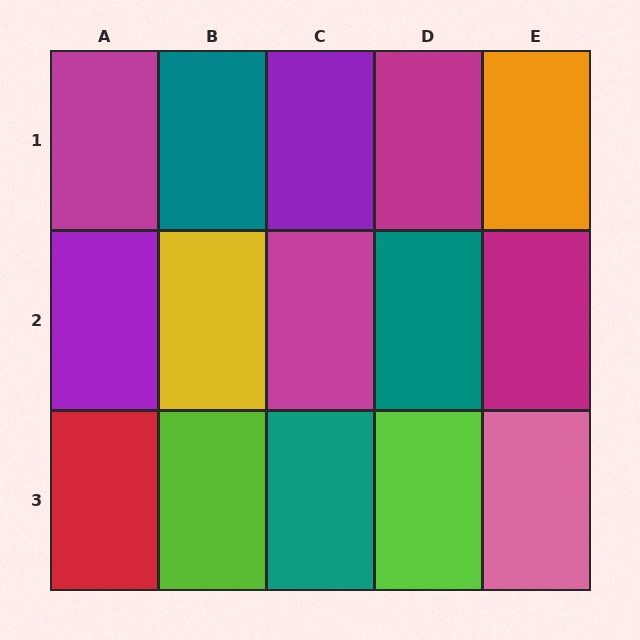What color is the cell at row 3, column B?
Lime.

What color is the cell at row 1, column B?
Teal.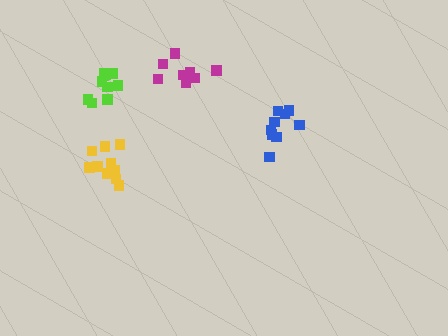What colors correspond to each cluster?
The clusters are colored: magenta, blue, lime, yellow.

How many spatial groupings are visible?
There are 4 spatial groupings.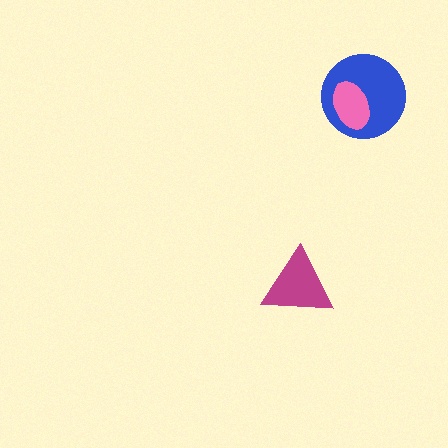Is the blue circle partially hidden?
Yes, it is partially covered by another shape.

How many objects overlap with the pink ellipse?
1 object overlaps with the pink ellipse.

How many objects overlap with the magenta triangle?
0 objects overlap with the magenta triangle.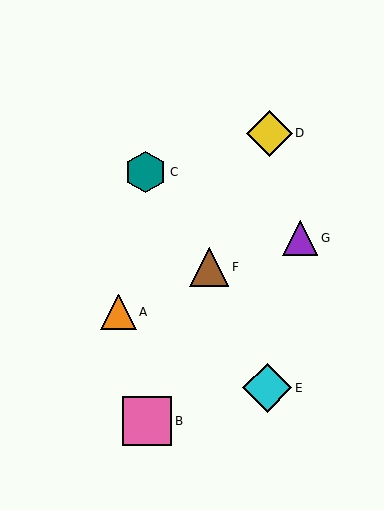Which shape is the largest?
The cyan diamond (labeled E) is the largest.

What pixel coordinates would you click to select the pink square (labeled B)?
Click at (147, 421) to select the pink square B.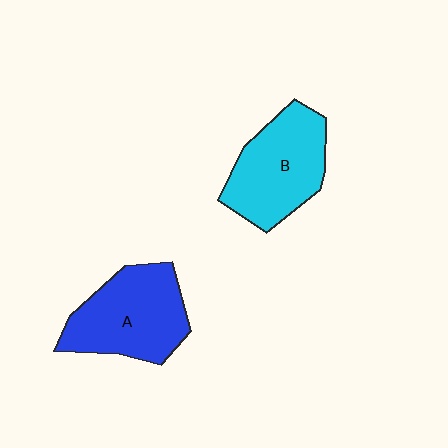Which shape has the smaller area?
Shape B (cyan).